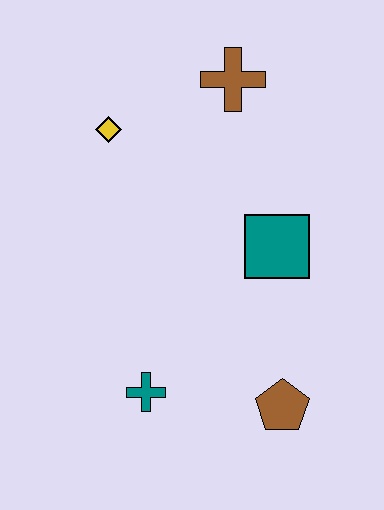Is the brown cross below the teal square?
No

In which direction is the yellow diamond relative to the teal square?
The yellow diamond is to the left of the teal square.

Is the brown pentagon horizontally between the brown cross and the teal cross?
No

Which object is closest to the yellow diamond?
The brown cross is closest to the yellow diamond.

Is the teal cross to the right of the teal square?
No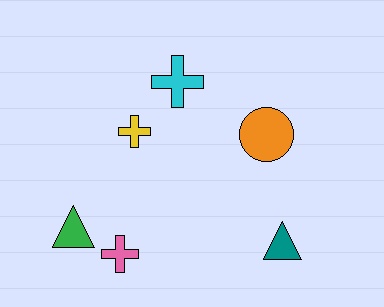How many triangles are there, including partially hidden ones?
There are 2 triangles.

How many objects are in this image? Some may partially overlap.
There are 6 objects.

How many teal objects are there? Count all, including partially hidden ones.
There is 1 teal object.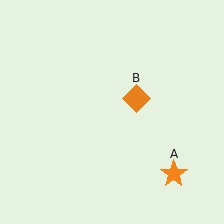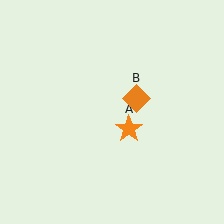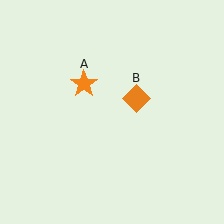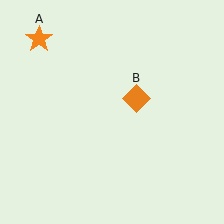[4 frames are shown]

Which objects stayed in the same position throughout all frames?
Orange diamond (object B) remained stationary.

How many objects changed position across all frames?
1 object changed position: orange star (object A).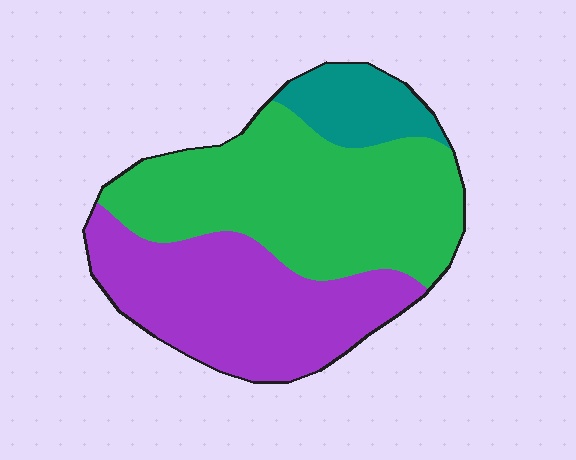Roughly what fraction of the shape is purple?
Purple takes up about two fifths (2/5) of the shape.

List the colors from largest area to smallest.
From largest to smallest: green, purple, teal.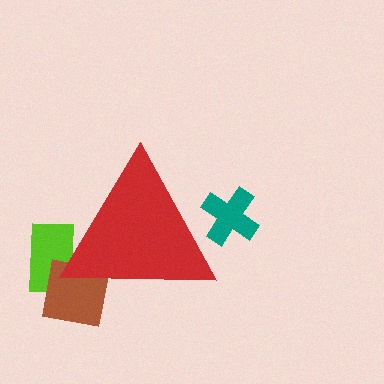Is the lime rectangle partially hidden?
Yes, the lime rectangle is partially hidden behind the red triangle.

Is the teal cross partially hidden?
Yes, the teal cross is partially hidden behind the red triangle.